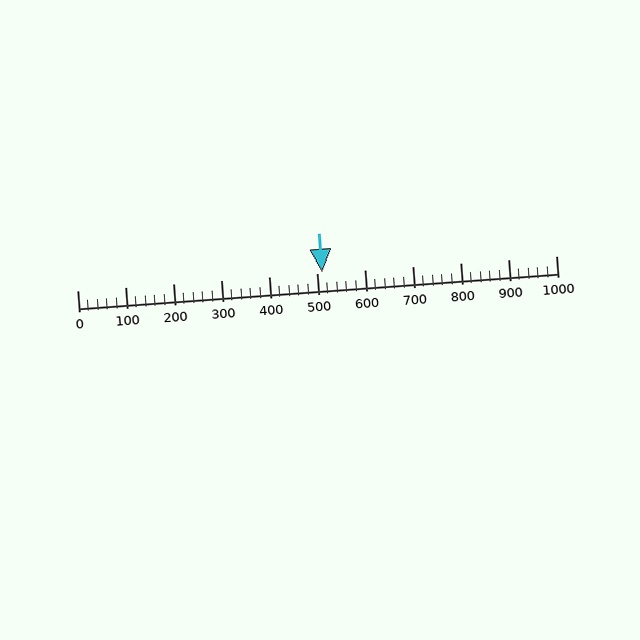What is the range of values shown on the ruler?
The ruler shows values from 0 to 1000.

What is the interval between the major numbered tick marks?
The major tick marks are spaced 100 units apart.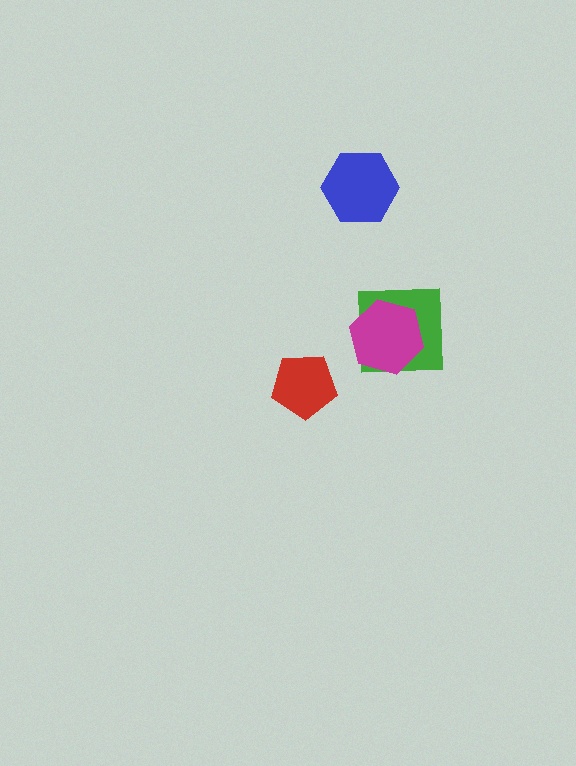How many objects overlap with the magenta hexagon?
1 object overlaps with the magenta hexagon.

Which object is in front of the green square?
The magenta hexagon is in front of the green square.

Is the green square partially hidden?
Yes, it is partially covered by another shape.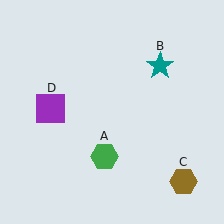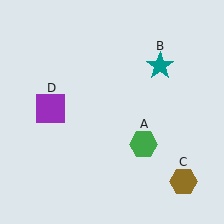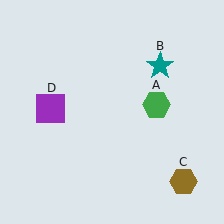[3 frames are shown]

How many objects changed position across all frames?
1 object changed position: green hexagon (object A).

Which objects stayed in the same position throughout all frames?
Teal star (object B) and brown hexagon (object C) and purple square (object D) remained stationary.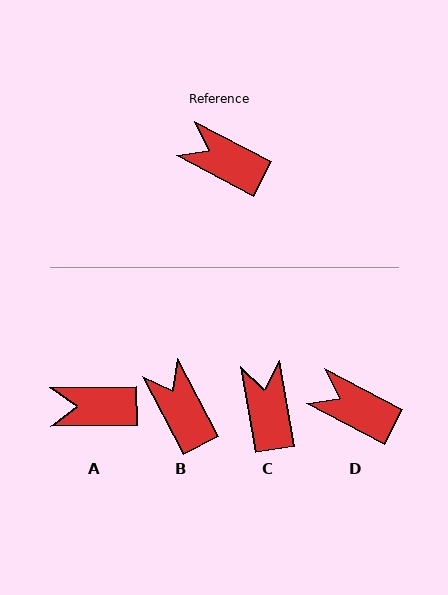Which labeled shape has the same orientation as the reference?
D.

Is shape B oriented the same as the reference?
No, it is off by about 35 degrees.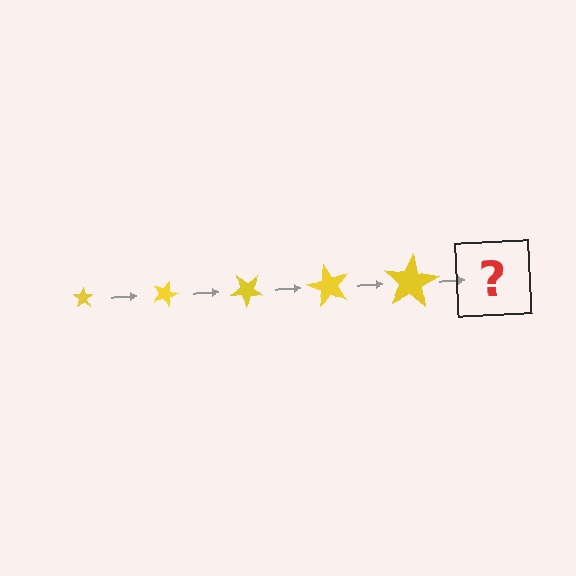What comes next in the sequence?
The next element should be a star, larger than the previous one and rotated 100 degrees from the start.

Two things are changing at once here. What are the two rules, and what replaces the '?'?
The two rules are that the star grows larger each step and it rotates 20 degrees each step. The '?' should be a star, larger than the previous one and rotated 100 degrees from the start.